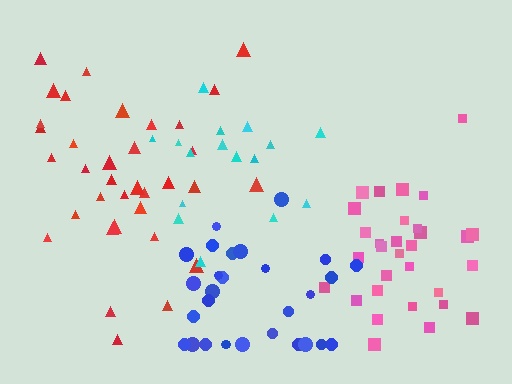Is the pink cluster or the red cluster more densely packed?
Pink.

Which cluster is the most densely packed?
Pink.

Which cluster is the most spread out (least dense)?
Blue.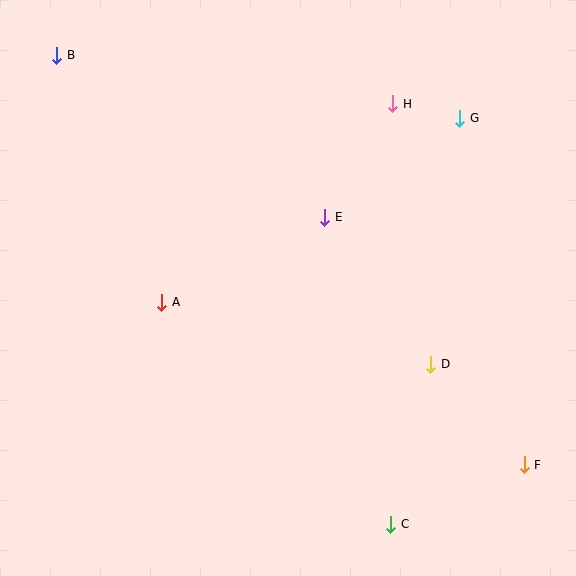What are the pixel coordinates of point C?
Point C is at (391, 524).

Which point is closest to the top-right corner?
Point G is closest to the top-right corner.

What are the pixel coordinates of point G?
Point G is at (460, 118).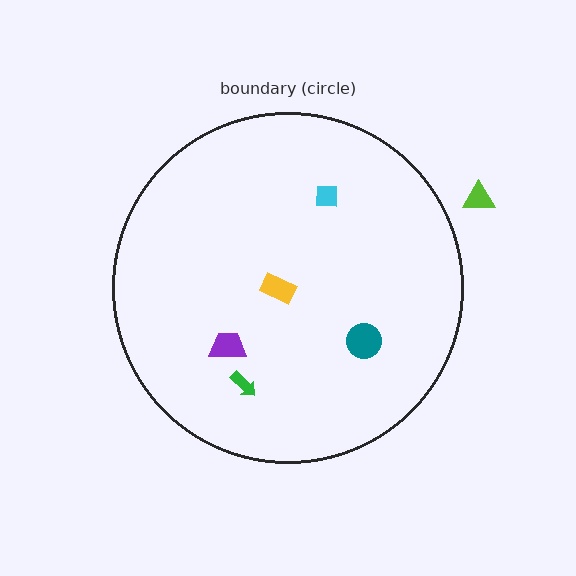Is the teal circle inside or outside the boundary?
Inside.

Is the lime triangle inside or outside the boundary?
Outside.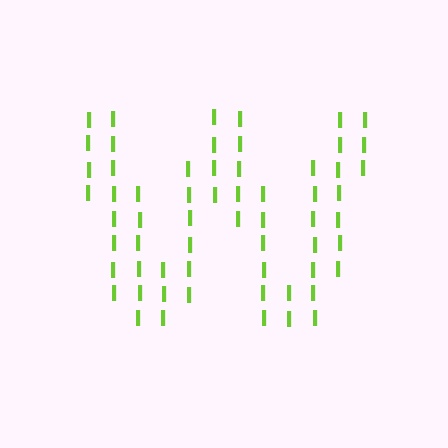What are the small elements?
The small elements are letter I's.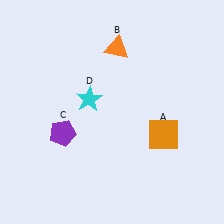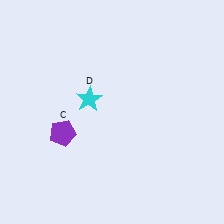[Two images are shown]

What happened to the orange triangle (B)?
The orange triangle (B) was removed in Image 2. It was in the top-right area of Image 1.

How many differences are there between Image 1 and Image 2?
There are 2 differences between the two images.